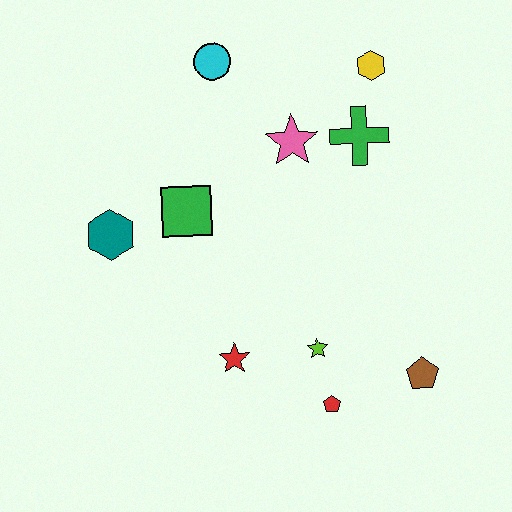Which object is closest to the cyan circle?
The pink star is closest to the cyan circle.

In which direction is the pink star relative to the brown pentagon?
The pink star is above the brown pentagon.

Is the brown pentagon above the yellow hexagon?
No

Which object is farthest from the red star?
The yellow hexagon is farthest from the red star.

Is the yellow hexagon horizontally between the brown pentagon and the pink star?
Yes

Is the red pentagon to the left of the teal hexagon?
No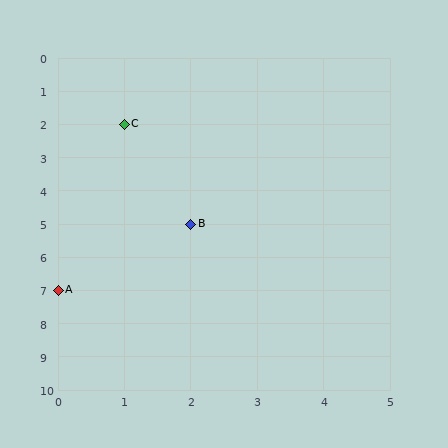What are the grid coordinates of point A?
Point A is at grid coordinates (0, 7).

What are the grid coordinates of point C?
Point C is at grid coordinates (1, 2).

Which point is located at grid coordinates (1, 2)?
Point C is at (1, 2).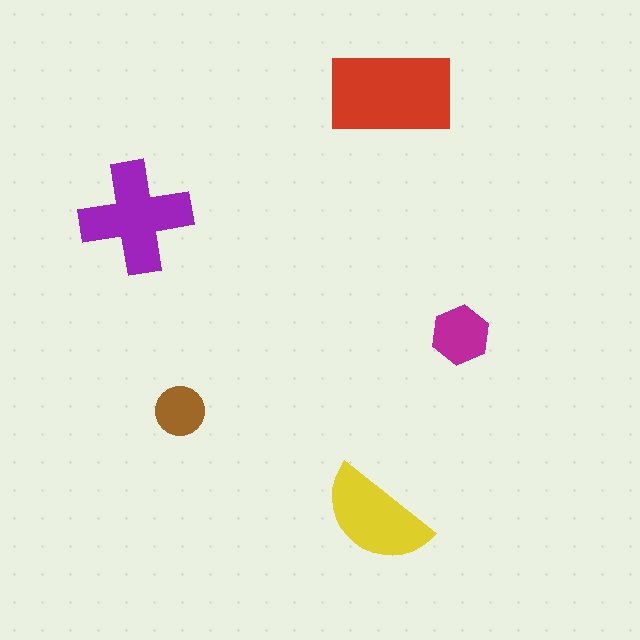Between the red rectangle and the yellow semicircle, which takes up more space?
The red rectangle.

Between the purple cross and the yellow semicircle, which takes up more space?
The purple cross.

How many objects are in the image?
There are 5 objects in the image.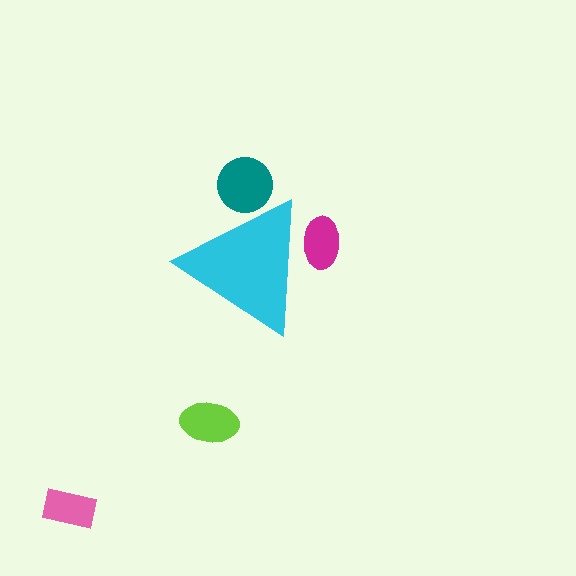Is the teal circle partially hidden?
Yes, the teal circle is partially hidden behind the cyan triangle.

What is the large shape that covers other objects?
A cyan triangle.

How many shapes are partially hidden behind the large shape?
2 shapes are partially hidden.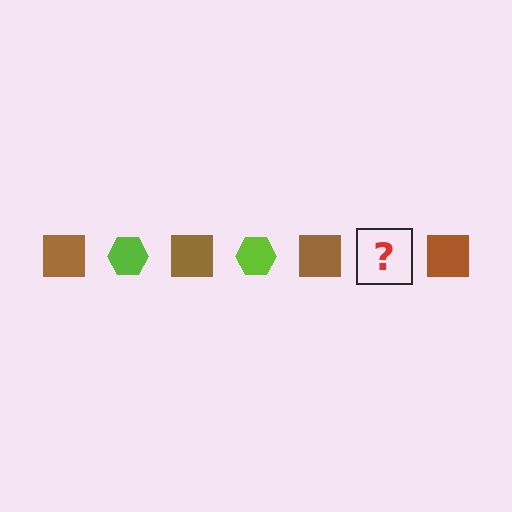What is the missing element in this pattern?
The missing element is a lime hexagon.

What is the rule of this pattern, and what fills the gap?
The rule is that the pattern alternates between brown square and lime hexagon. The gap should be filled with a lime hexagon.